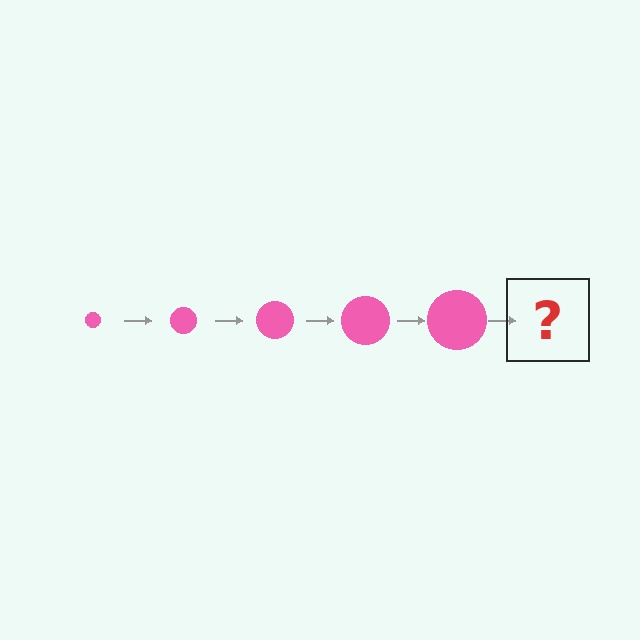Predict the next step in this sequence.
The next step is a pink circle, larger than the previous one.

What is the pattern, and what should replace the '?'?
The pattern is that the circle gets progressively larger each step. The '?' should be a pink circle, larger than the previous one.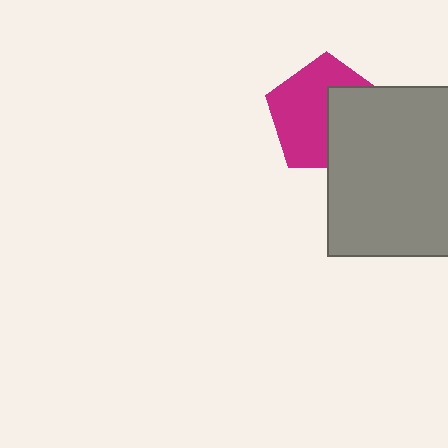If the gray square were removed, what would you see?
You would see the complete magenta pentagon.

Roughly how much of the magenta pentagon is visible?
About half of it is visible (roughly 59%).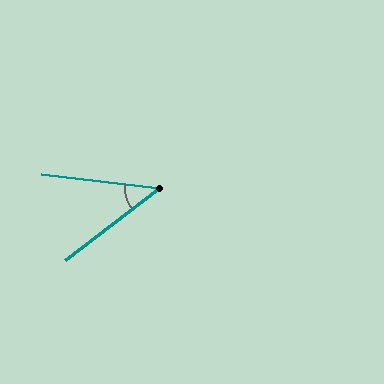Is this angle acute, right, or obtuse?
It is acute.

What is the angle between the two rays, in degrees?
Approximately 44 degrees.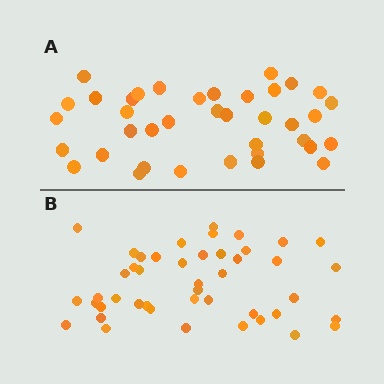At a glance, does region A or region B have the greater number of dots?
Region B (the bottom region) has more dots.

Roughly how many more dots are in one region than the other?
Region B has roughly 8 or so more dots than region A.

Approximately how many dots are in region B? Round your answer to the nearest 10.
About 40 dots. (The exact count is 45, which rounds to 40.)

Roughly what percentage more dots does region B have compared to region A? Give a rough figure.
About 20% more.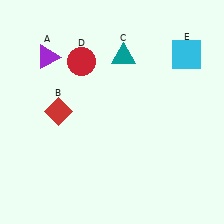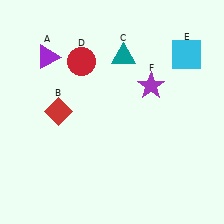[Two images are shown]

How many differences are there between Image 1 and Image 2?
There is 1 difference between the two images.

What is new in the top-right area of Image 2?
A purple star (F) was added in the top-right area of Image 2.